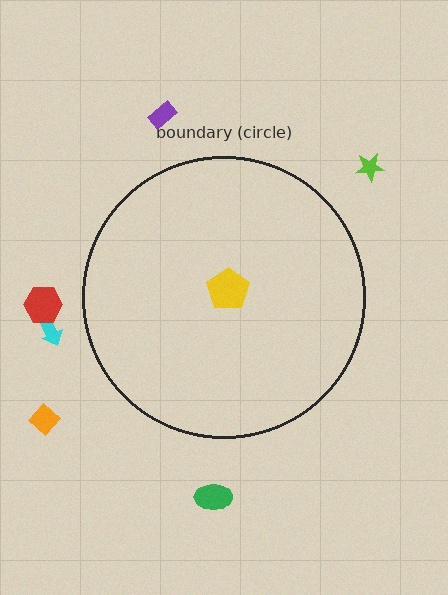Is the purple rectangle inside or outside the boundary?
Outside.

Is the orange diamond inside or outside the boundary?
Outside.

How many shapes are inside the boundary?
1 inside, 6 outside.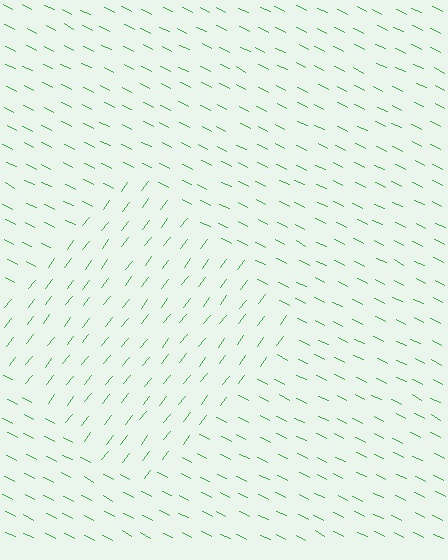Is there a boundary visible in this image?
Yes, there is a texture boundary formed by a change in line orientation.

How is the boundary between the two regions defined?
The boundary is defined purely by a change in line orientation (approximately 79 degrees difference). All lines are the same color and thickness.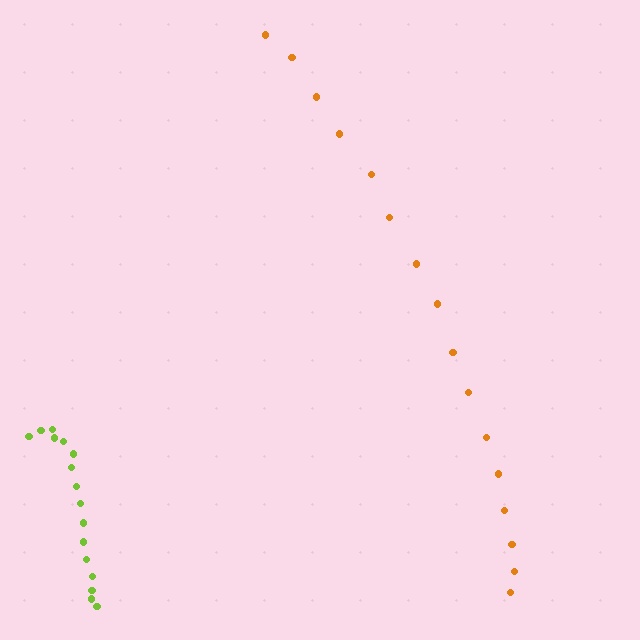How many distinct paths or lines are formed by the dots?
There are 2 distinct paths.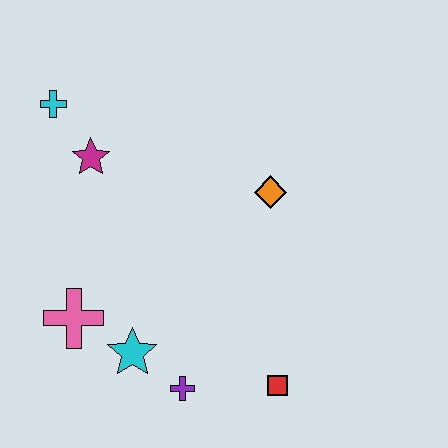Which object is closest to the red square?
The purple cross is closest to the red square.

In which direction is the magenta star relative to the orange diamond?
The magenta star is to the left of the orange diamond.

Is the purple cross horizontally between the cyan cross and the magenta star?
No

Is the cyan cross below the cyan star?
No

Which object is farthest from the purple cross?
The cyan cross is farthest from the purple cross.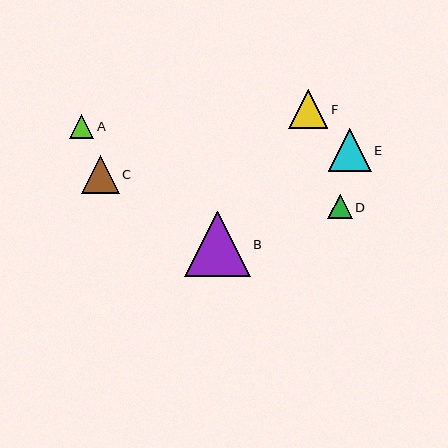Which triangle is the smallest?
Triangle A is the smallest with a size of approximately 24 pixels.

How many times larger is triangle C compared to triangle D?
Triangle C is approximately 1.5 times the size of triangle D.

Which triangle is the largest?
Triangle B is the largest with a size of approximately 65 pixels.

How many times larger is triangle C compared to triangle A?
Triangle C is approximately 1.6 times the size of triangle A.